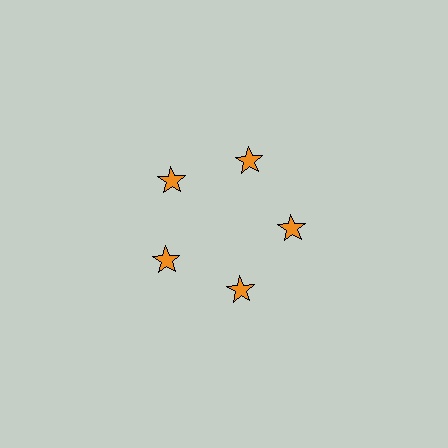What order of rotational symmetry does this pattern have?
This pattern has 5-fold rotational symmetry.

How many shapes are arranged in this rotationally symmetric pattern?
There are 5 shapes, arranged in 5 groups of 1.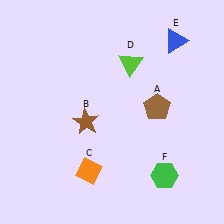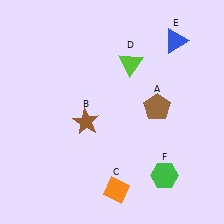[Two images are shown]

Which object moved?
The orange diamond (C) moved right.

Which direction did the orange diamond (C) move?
The orange diamond (C) moved right.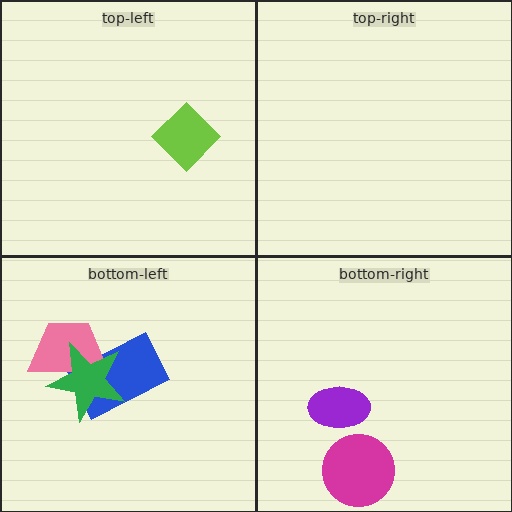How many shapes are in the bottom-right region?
2.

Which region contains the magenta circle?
The bottom-right region.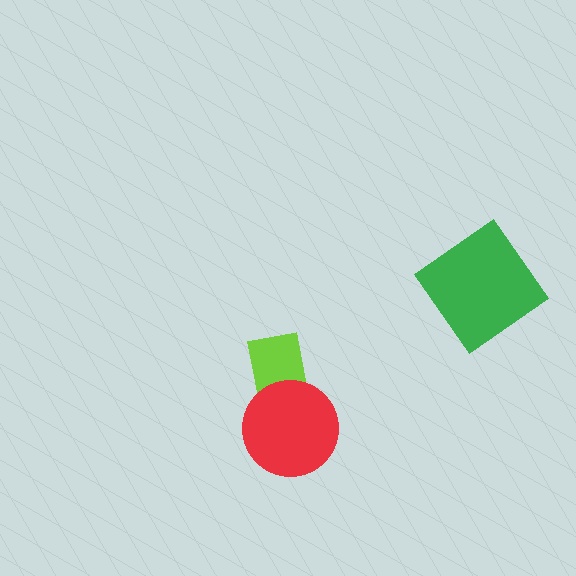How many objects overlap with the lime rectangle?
1 object overlaps with the lime rectangle.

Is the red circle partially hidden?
No, no other shape covers it.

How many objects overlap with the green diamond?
0 objects overlap with the green diamond.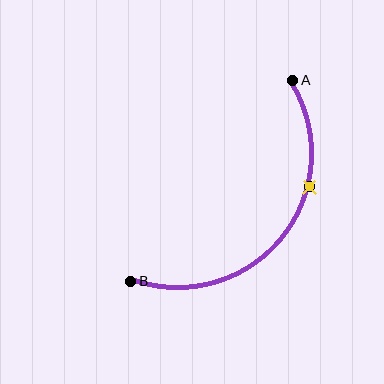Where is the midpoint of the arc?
The arc midpoint is the point on the curve farthest from the straight line joining A and B. It sits below and to the right of that line.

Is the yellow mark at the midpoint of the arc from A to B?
No. The yellow mark lies on the arc but is closer to endpoint A. The arc midpoint would be at the point on the curve equidistant along the arc from both A and B.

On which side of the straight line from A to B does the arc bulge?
The arc bulges below and to the right of the straight line connecting A and B.